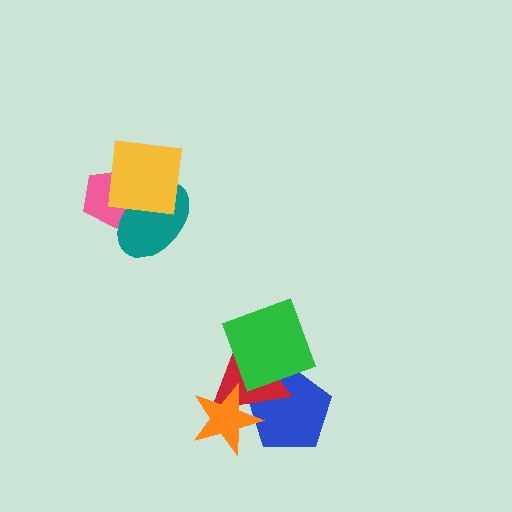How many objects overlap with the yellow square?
2 objects overlap with the yellow square.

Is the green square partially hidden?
No, no other shape covers it.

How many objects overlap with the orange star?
2 objects overlap with the orange star.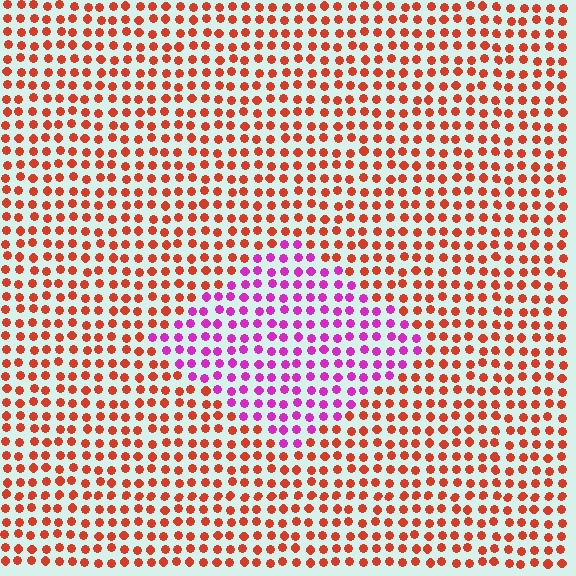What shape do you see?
I see a diamond.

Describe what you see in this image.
The image is filled with small red elements in a uniform arrangement. A diamond-shaped region is visible where the elements are tinted to a slightly different hue, forming a subtle color boundary.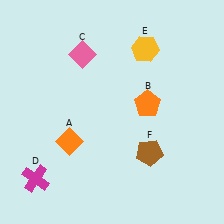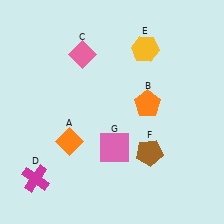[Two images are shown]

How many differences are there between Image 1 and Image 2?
There is 1 difference between the two images.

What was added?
A pink square (G) was added in Image 2.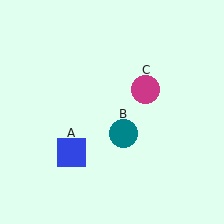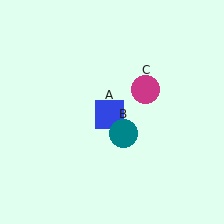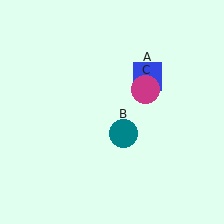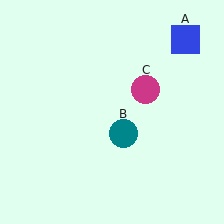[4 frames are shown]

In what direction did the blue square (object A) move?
The blue square (object A) moved up and to the right.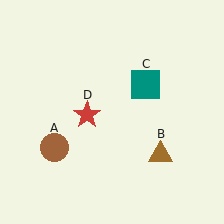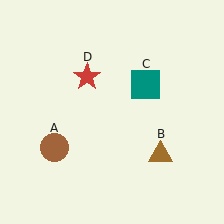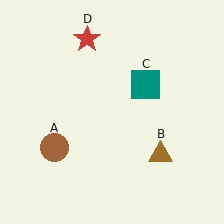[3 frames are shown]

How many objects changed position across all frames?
1 object changed position: red star (object D).